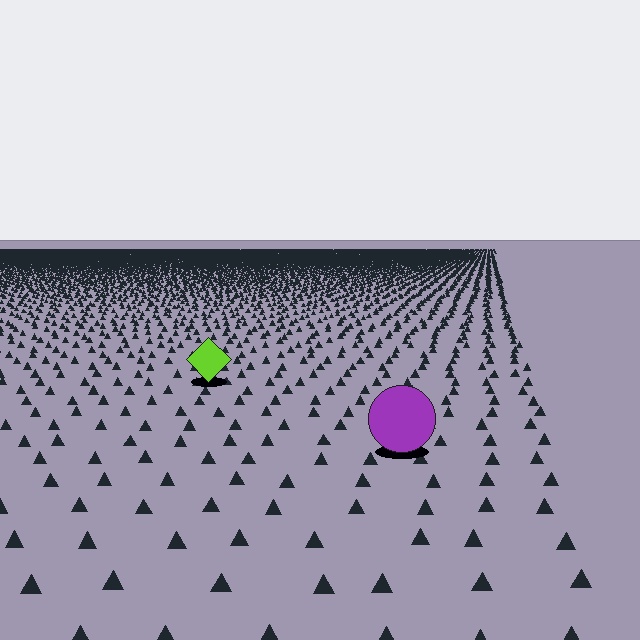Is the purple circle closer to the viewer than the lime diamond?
Yes. The purple circle is closer — you can tell from the texture gradient: the ground texture is coarser near it.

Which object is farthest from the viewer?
The lime diamond is farthest from the viewer. It appears smaller and the ground texture around it is denser.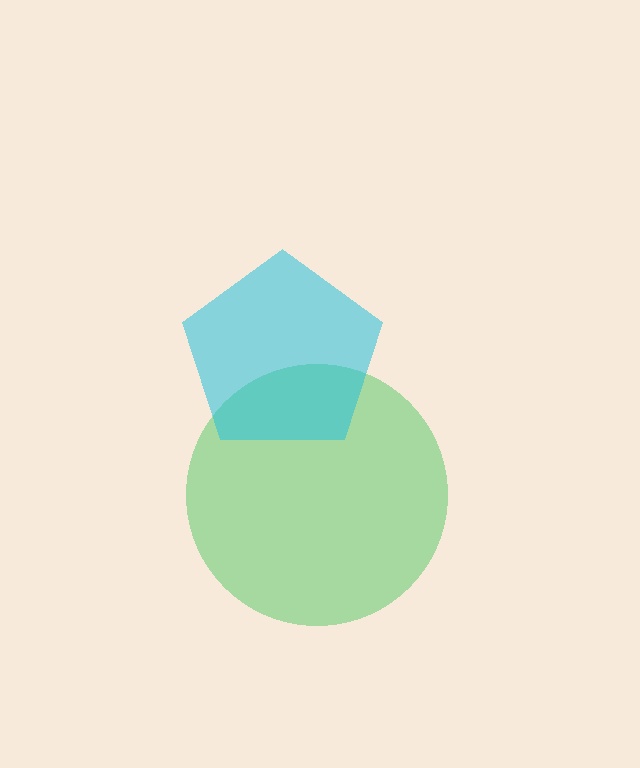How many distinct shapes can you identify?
There are 2 distinct shapes: a green circle, a cyan pentagon.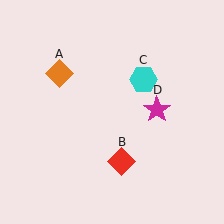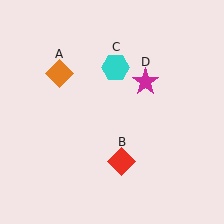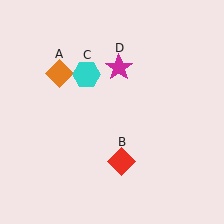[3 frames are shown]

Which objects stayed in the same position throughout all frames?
Orange diamond (object A) and red diamond (object B) remained stationary.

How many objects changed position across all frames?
2 objects changed position: cyan hexagon (object C), magenta star (object D).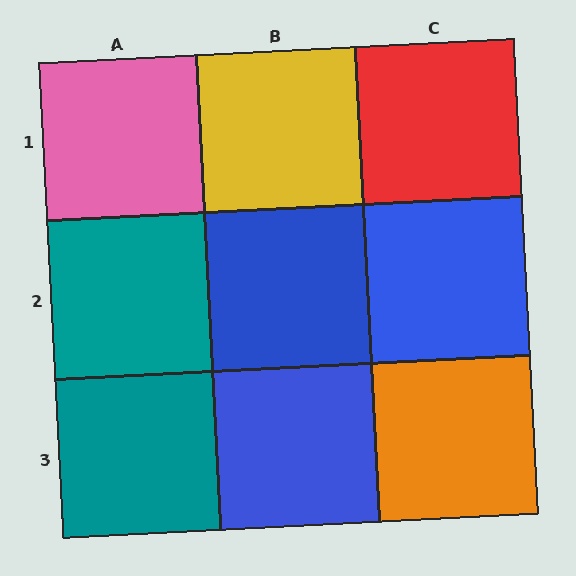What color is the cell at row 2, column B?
Blue.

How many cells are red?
1 cell is red.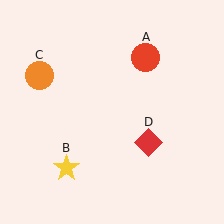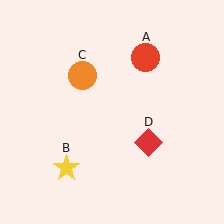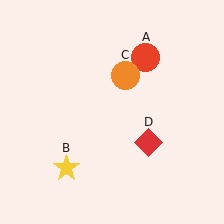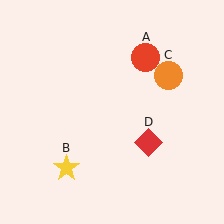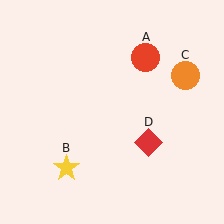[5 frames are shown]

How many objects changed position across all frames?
1 object changed position: orange circle (object C).